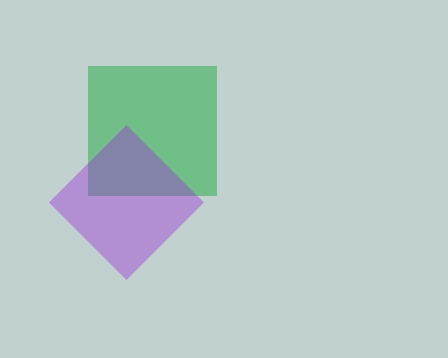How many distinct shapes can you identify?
There are 2 distinct shapes: a green square, a purple diamond.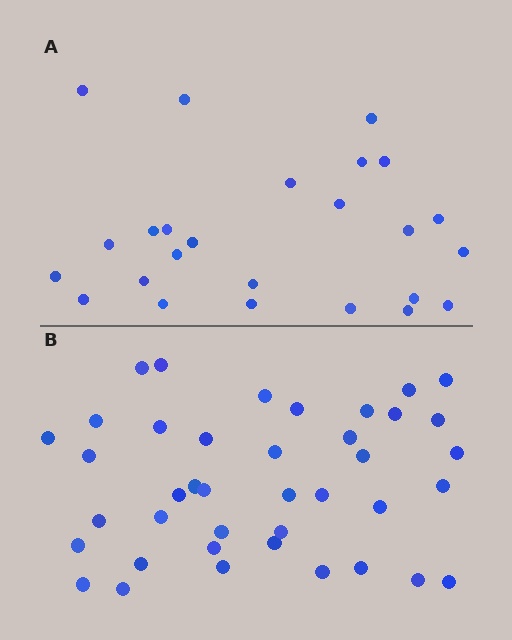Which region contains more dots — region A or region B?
Region B (the bottom region) has more dots.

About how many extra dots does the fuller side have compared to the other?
Region B has approximately 15 more dots than region A.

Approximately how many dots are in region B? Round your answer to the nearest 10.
About 40 dots.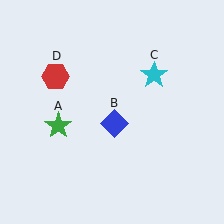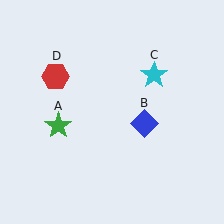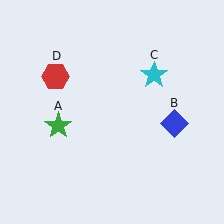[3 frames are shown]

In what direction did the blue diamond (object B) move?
The blue diamond (object B) moved right.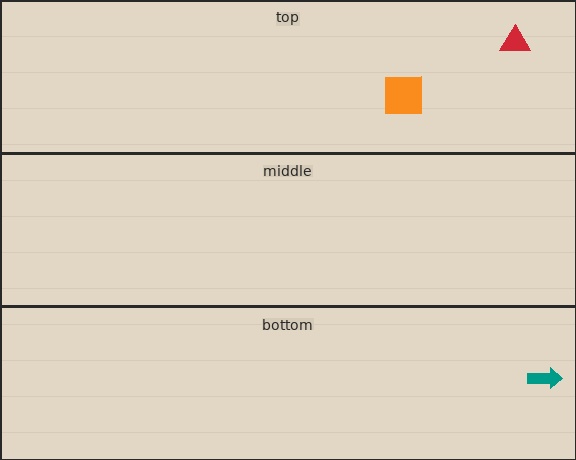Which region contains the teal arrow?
The bottom region.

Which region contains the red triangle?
The top region.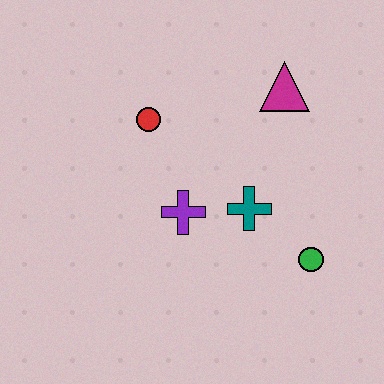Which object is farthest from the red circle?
The green circle is farthest from the red circle.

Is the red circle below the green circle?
No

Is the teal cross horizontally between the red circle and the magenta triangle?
Yes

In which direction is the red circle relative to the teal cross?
The red circle is to the left of the teal cross.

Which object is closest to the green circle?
The teal cross is closest to the green circle.